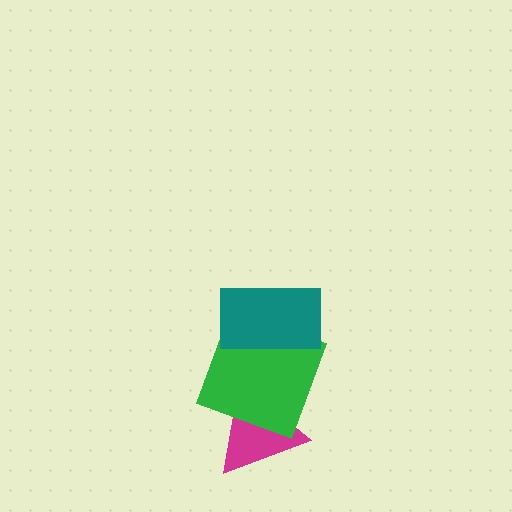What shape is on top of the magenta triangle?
The green square is on top of the magenta triangle.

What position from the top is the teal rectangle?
The teal rectangle is 1st from the top.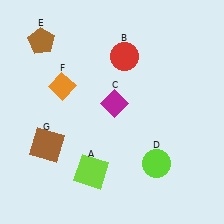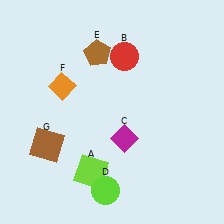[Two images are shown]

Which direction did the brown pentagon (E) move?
The brown pentagon (E) moved right.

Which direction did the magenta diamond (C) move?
The magenta diamond (C) moved down.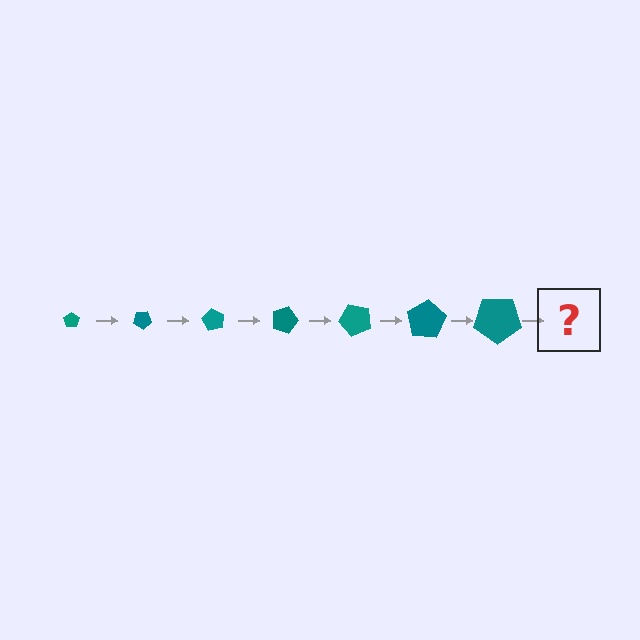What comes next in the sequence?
The next element should be a pentagon, larger than the previous one and rotated 210 degrees from the start.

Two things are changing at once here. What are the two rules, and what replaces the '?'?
The two rules are that the pentagon grows larger each step and it rotates 30 degrees each step. The '?' should be a pentagon, larger than the previous one and rotated 210 degrees from the start.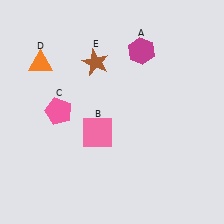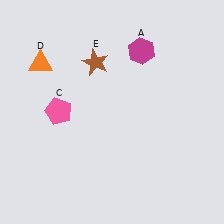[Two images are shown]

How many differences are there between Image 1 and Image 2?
There is 1 difference between the two images.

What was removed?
The pink square (B) was removed in Image 2.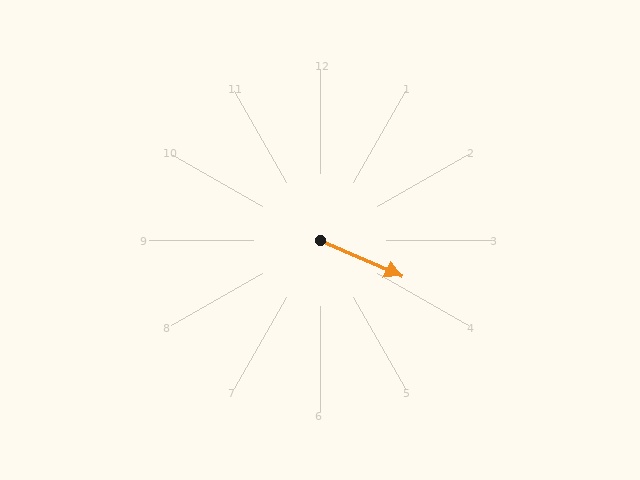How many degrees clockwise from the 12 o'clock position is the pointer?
Approximately 114 degrees.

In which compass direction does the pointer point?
Southeast.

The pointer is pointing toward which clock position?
Roughly 4 o'clock.